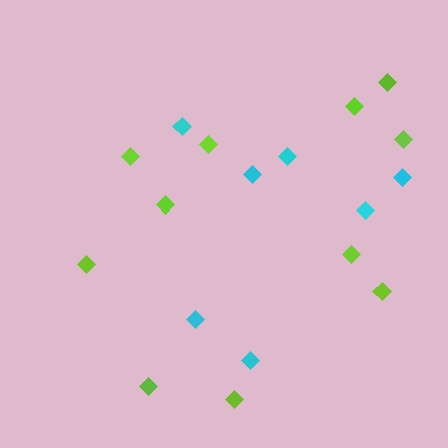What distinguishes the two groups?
There are 2 groups: one group of lime diamonds (11) and one group of cyan diamonds (7).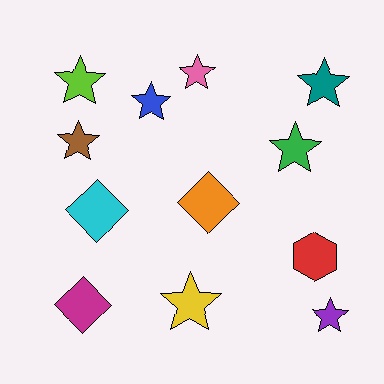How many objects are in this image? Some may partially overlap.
There are 12 objects.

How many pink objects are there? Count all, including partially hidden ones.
There is 1 pink object.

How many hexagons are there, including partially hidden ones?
There is 1 hexagon.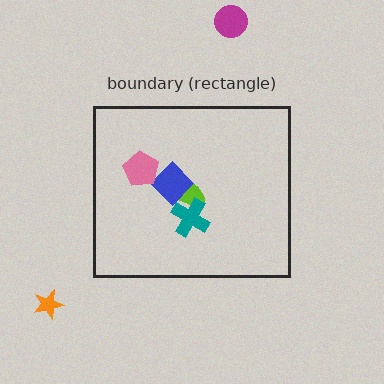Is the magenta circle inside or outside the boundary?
Outside.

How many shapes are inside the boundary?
4 inside, 2 outside.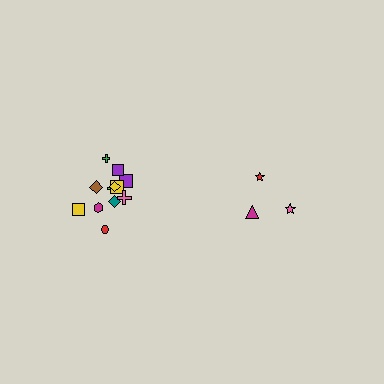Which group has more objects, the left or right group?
The left group.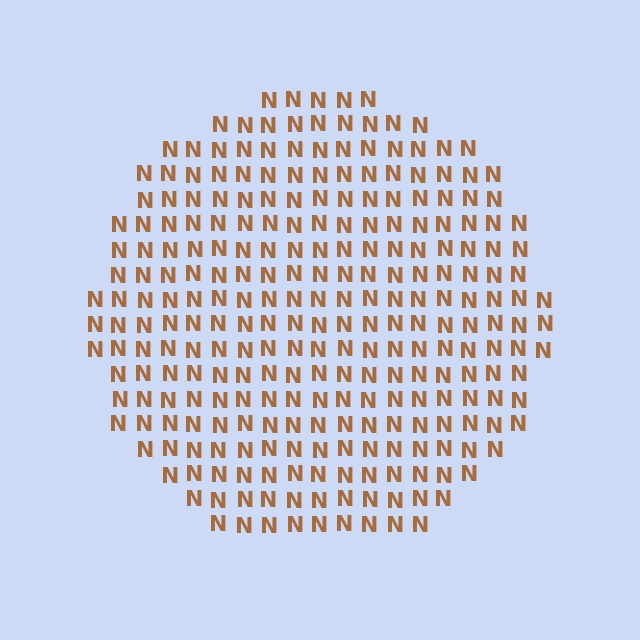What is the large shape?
The large shape is a circle.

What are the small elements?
The small elements are letter N's.